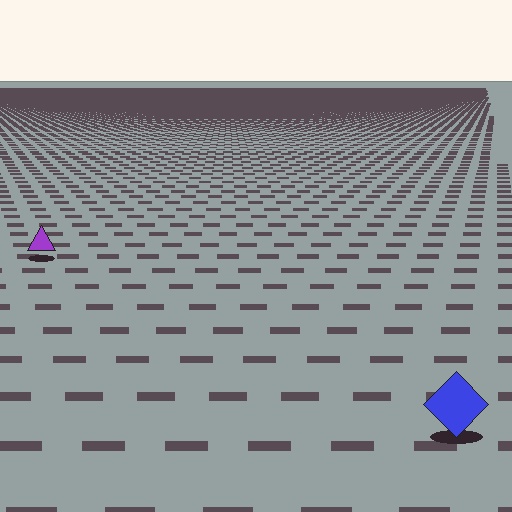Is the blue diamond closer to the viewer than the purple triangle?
Yes. The blue diamond is closer — you can tell from the texture gradient: the ground texture is coarser near it.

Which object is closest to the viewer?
The blue diamond is closest. The texture marks near it are larger and more spread out.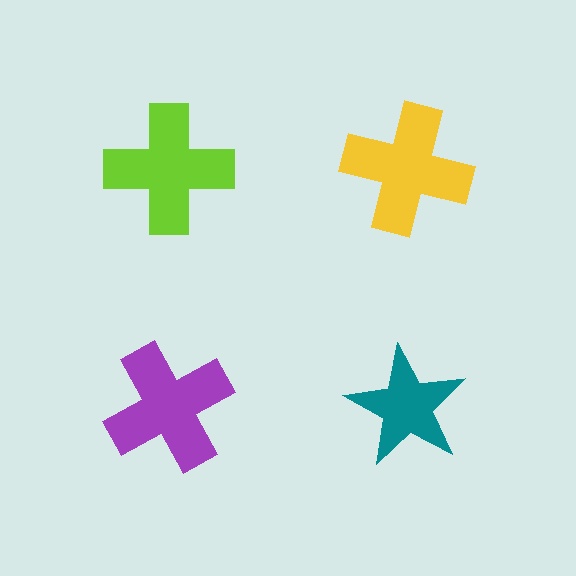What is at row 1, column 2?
A yellow cross.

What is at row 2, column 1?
A purple cross.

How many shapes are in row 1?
2 shapes.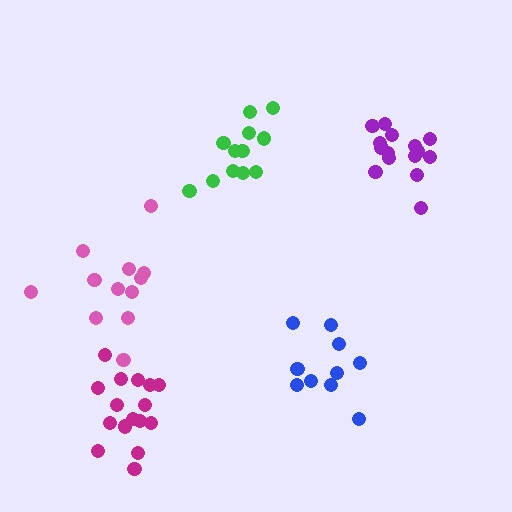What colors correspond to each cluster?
The clusters are colored: green, magenta, blue, pink, purple.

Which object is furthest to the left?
The pink cluster is leftmost.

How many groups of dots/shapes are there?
There are 5 groups.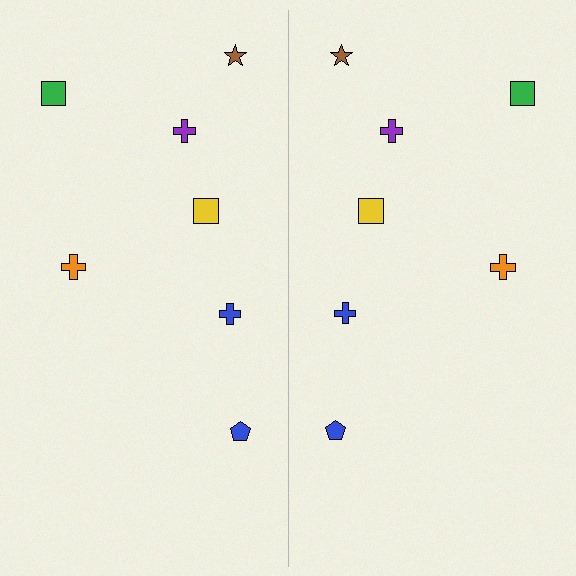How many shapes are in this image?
There are 14 shapes in this image.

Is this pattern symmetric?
Yes, this pattern has bilateral (reflection) symmetry.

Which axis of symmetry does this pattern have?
The pattern has a vertical axis of symmetry running through the center of the image.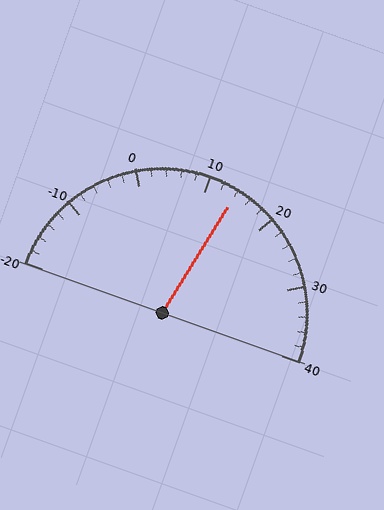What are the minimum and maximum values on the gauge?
The gauge ranges from -20 to 40.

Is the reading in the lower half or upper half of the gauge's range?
The reading is in the upper half of the range (-20 to 40).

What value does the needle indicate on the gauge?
The needle indicates approximately 14.